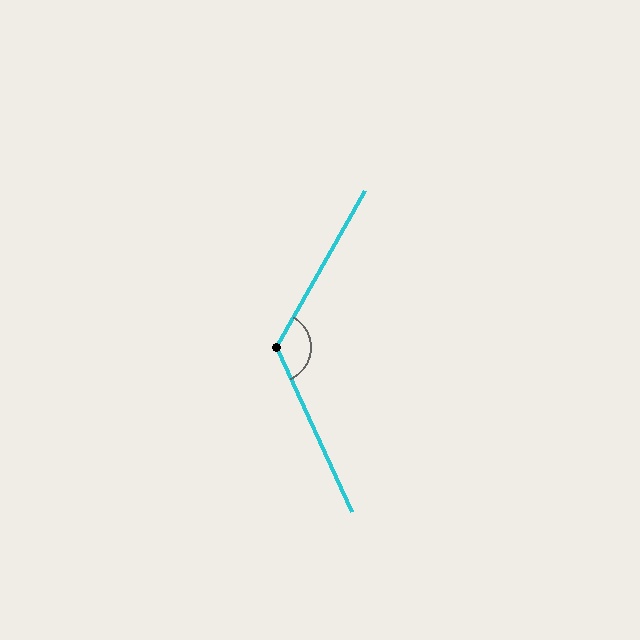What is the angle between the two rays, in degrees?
Approximately 126 degrees.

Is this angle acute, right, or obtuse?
It is obtuse.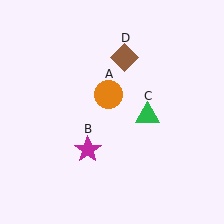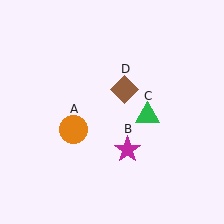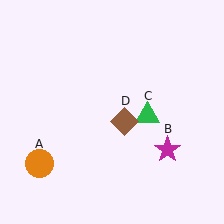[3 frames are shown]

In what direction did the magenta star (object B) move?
The magenta star (object B) moved right.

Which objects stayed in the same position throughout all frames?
Green triangle (object C) remained stationary.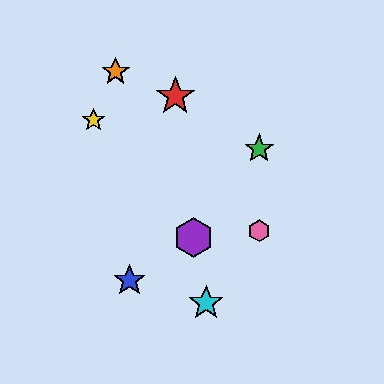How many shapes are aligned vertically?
2 shapes (the green star, the pink hexagon) are aligned vertically.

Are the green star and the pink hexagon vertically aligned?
Yes, both are at x≈259.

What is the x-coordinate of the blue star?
The blue star is at x≈129.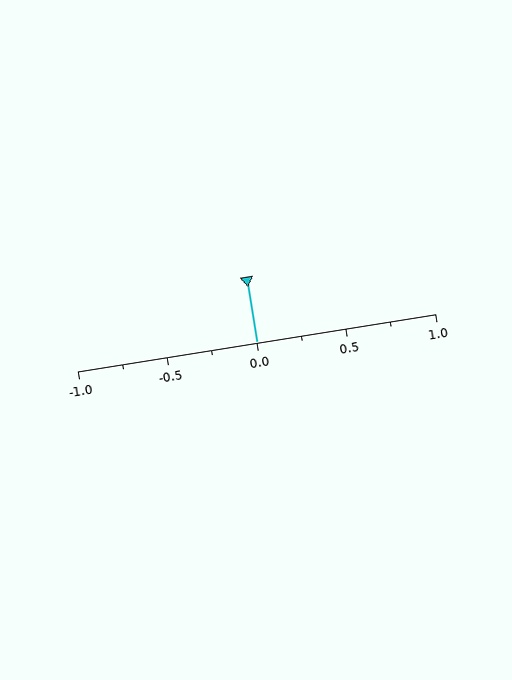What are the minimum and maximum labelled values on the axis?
The axis runs from -1.0 to 1.0.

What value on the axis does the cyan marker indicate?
The marker indicates approximately 0.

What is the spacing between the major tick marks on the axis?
The major ticks are spaced 0.5 apart.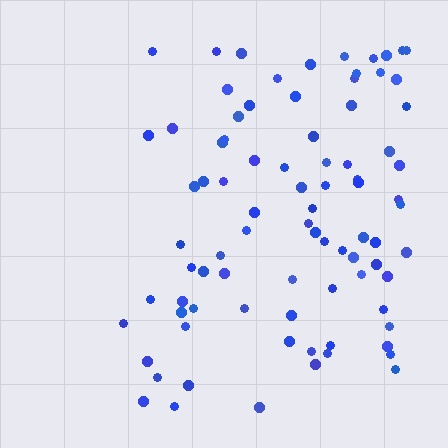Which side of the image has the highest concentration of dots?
The right.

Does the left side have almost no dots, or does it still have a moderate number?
Still a moderate number, just noticeably fewer than the right.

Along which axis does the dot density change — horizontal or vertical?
Horizontal.